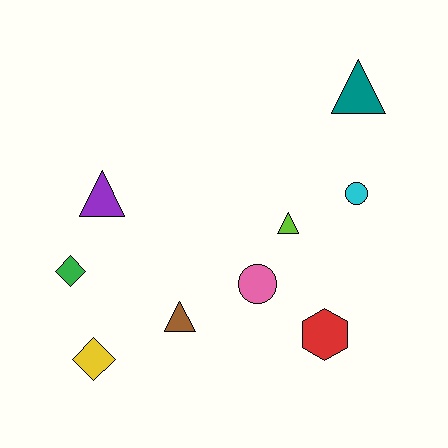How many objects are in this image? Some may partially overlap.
There are 9 objects.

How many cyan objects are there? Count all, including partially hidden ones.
There is 1 cyan object.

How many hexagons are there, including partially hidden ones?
There is 1 hexagon.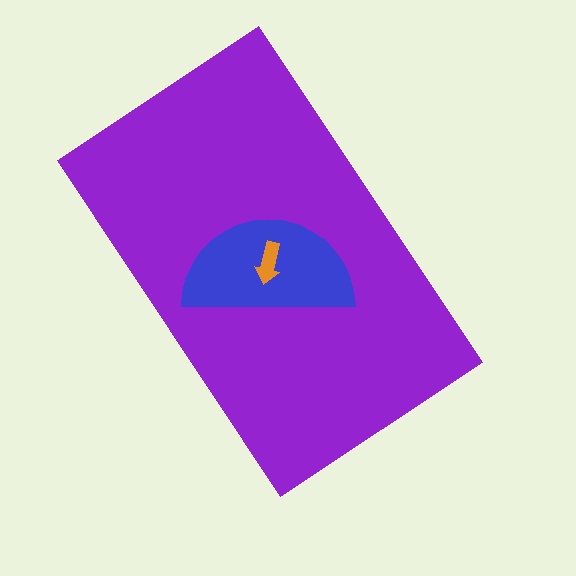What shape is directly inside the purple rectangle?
The blue semicircle.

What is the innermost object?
The orange arrow.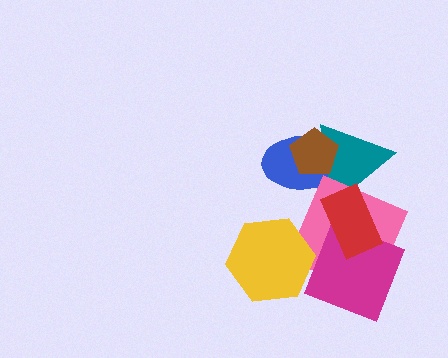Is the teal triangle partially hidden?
Yes, it is partially covered by another shape.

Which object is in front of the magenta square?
The red rectangle is in front of the magenta square.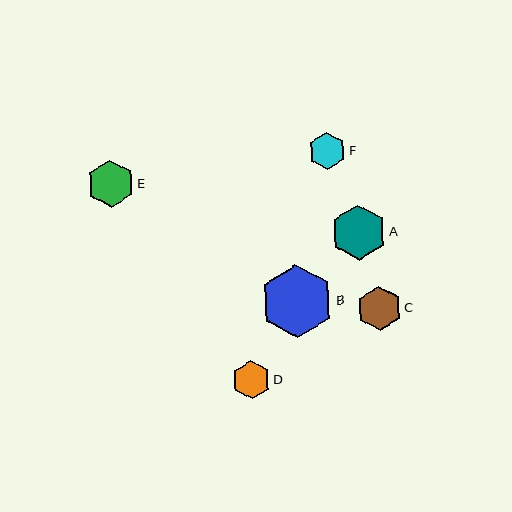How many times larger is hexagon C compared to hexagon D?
Hexagon C is approximately 1.2 times the size of hexagon D.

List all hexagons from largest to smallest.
From largest to smallest: B, A, E, C, D, F.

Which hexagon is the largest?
Hexagon B is the largest with a size of approximately 73 pixels.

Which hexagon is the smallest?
Hexagon F is the smallest with a size of approximately 37 pixels.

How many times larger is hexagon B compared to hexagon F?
Hexagon B is approximately 2.0 times the size of hexagon F.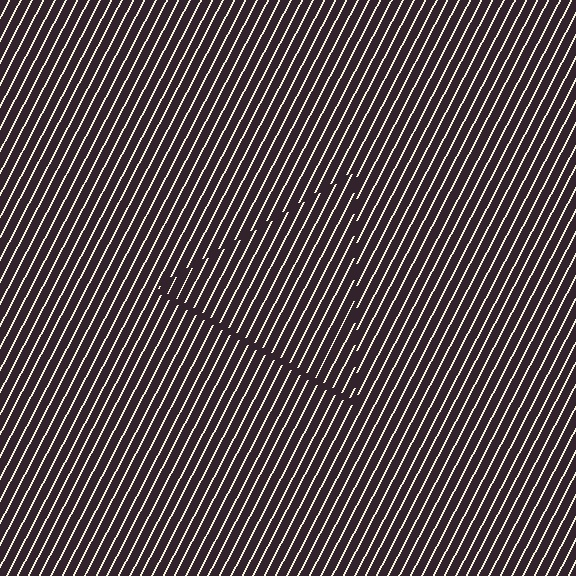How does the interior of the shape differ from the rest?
The interior of the shape contains the same grating, shifted by half a period — the contour is defined by the phase discontinuity where line-ends from the inner and outer gratings abut.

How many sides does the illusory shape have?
3 sides — the line-ends trace a triangle.